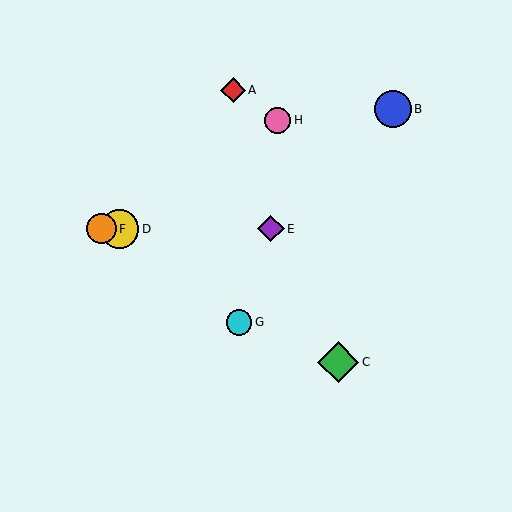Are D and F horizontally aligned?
Yes, both are at y≈229.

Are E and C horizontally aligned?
No, E is at y≈229 and C is at y≈362.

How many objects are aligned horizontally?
3 objects (D, E, F) are aligned horizontally.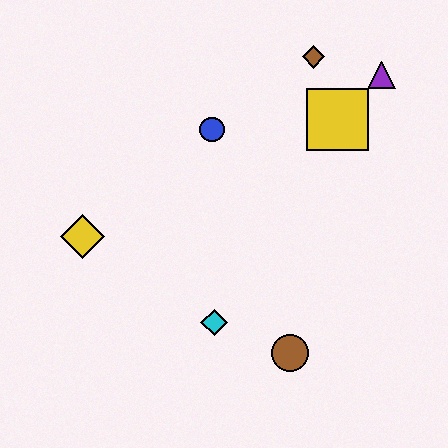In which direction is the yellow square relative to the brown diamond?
The yellow square is below the brown diamond.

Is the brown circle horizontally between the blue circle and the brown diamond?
Yes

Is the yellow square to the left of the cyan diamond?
No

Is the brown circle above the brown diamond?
No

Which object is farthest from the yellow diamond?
The purple triangle is farthest from the yellow diamond.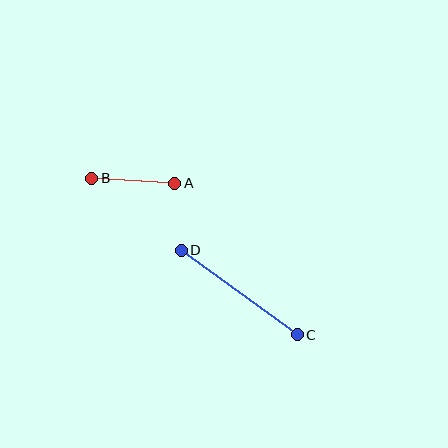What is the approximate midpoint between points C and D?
The midpoint is at approximately (239, 292) pixels.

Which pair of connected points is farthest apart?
Points C and D are farthest apart.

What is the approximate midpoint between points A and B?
The midpoint is at approximately (133, 181) pixels.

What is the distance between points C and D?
The distance is approximately 144 pixels.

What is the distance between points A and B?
The distance is approximately 83 pixels.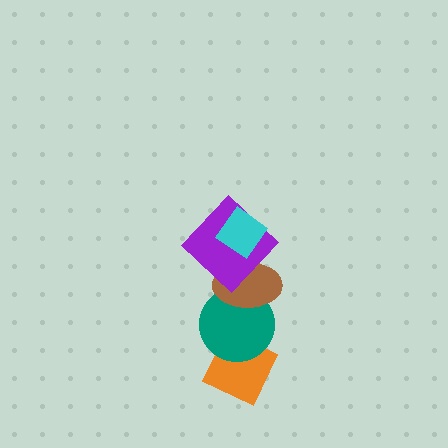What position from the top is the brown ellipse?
The brown ellipse is 3rd from the top.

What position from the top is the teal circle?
The teal circle is 4th from the top.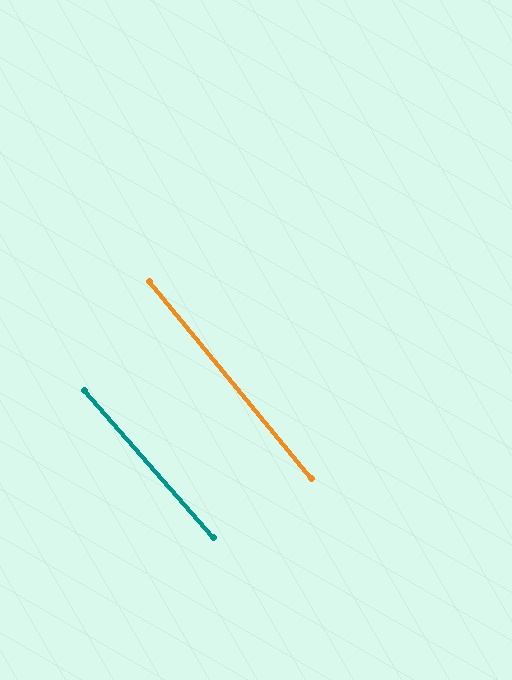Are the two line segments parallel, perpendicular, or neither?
Parallel — their directions differ by only 1.8°.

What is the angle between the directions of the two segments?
Approximately 2 degrees.